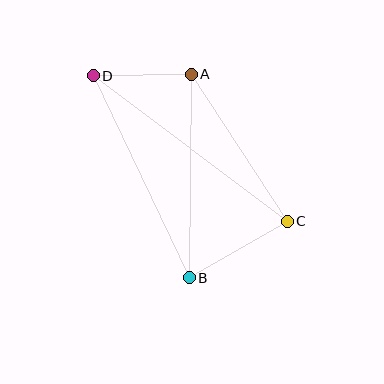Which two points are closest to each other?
Points A and D are closest to each other.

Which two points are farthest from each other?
Points C and D are farthest from each other.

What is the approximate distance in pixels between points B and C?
The distance between B and C is approximately 113 pixels.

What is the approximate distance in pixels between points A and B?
The distance between A and B is approximately 203 pixels.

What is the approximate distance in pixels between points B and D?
The distance between B and D is approximately 223 pixels.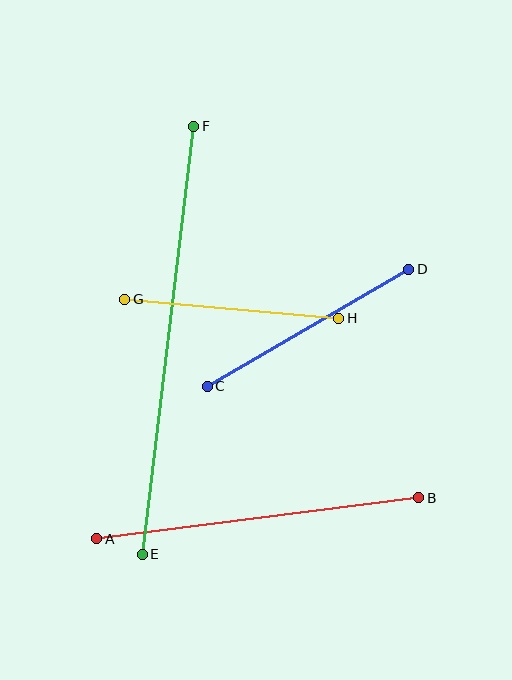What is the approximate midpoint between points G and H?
The midpoint is at approximately (232, 309) pixels.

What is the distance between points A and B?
The distance is approximately 325 pixels.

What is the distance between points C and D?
The distance is approximately 233 pixels.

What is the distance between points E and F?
The distance is approximately 431 pixels.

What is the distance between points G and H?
The distance is approximately 215 pixels.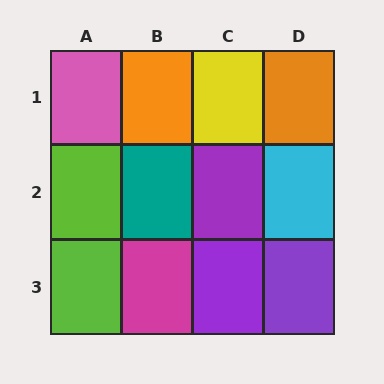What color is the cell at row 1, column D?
Orange.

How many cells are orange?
2 cells are orange.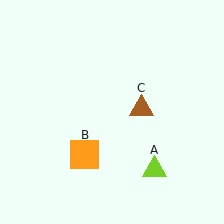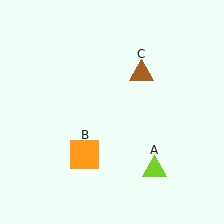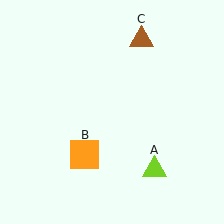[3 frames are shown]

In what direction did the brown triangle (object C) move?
The brown triangle (object C) moved up.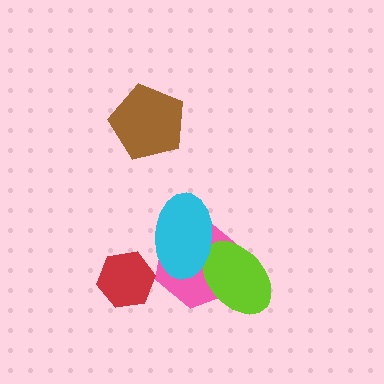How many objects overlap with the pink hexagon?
2 objects overlap with the pink hexagon.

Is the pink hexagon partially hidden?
Yes, it is partially covered by another shape.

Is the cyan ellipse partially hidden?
No, no other shape covers it.